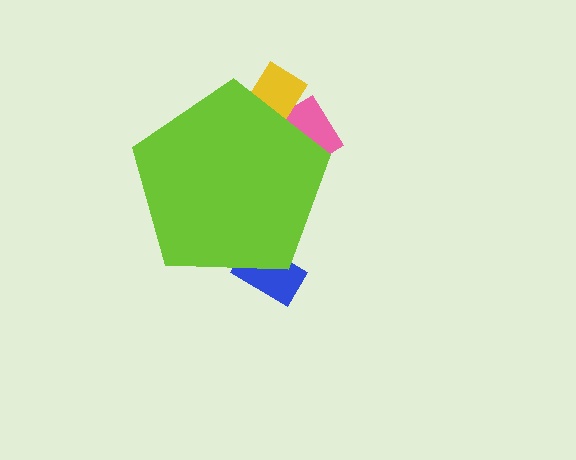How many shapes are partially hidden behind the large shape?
3 shapes are partially hidden.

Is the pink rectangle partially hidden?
Yes, the pink rectangle is partially hidden behind the lime pentagon.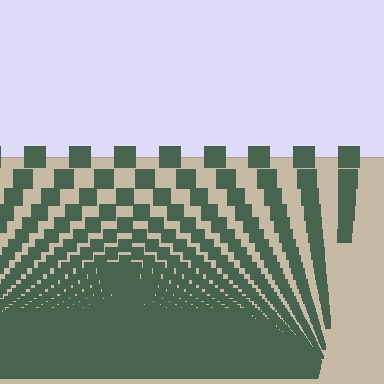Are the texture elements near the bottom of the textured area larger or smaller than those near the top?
Smaller. The gradient is inverted — elements near the bottom are smaller and denser.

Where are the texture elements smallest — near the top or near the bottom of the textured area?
Near the bottom.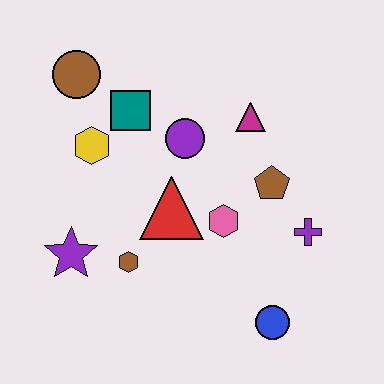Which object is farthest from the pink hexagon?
The brown circle is farthest from the pink hexagon.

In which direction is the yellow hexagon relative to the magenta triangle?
The yellow hexagon is to the left of the magenta triangle.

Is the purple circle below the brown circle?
Yes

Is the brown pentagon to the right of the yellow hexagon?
Yes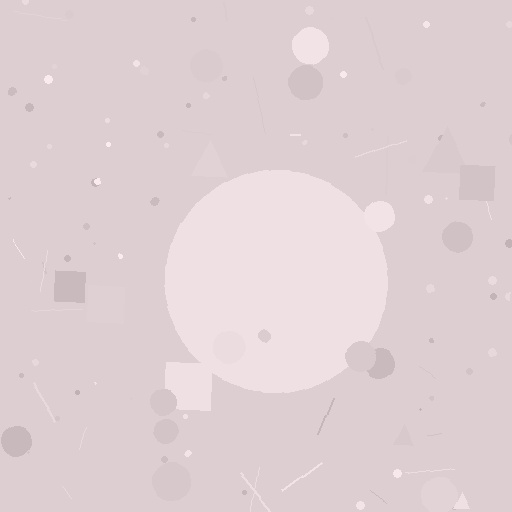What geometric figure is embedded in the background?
A circle is embedded in the background.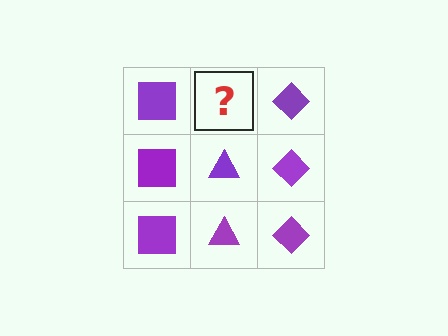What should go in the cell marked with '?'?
The missing cell should contain a purple triangle.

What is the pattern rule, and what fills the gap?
The rule is that each column has a consistent shape. The gap should be filled with a purple triangle.